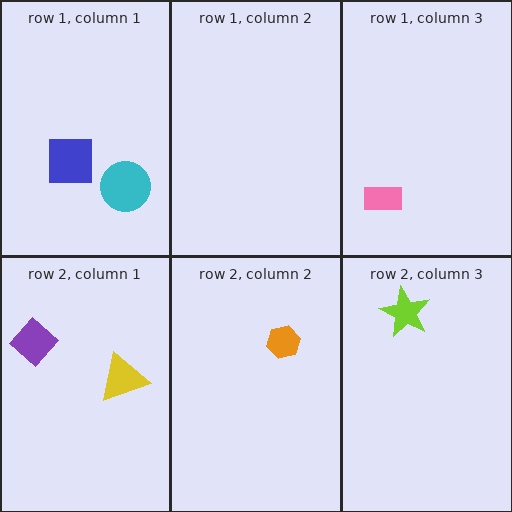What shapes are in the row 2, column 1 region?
The purple diamond, the yellow triangle.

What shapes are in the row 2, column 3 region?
The lime star.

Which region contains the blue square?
The row 1, column 1 region.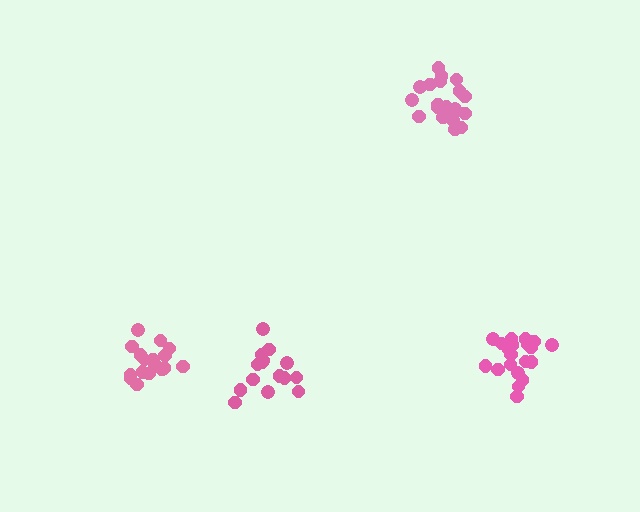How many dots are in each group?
Group 1: 21 dots, Group 2: 15 dots, Group 3: 17 dots, Group 4: 20 dots (73 total).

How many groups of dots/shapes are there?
There are 4 groups.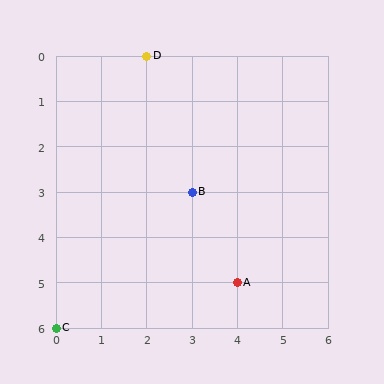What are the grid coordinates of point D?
Point D is at grid coordinates (2, 0).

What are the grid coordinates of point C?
Point C is at grid coordinates (0, 6).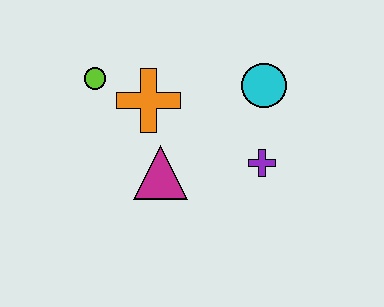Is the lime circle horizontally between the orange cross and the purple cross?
No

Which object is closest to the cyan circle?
The purple cross is closest to the cyan circle.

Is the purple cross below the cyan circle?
Yes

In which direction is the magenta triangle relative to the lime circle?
The magenta triangle is below the lime circle.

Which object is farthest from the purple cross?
The lime circle is farthest from the purple cross.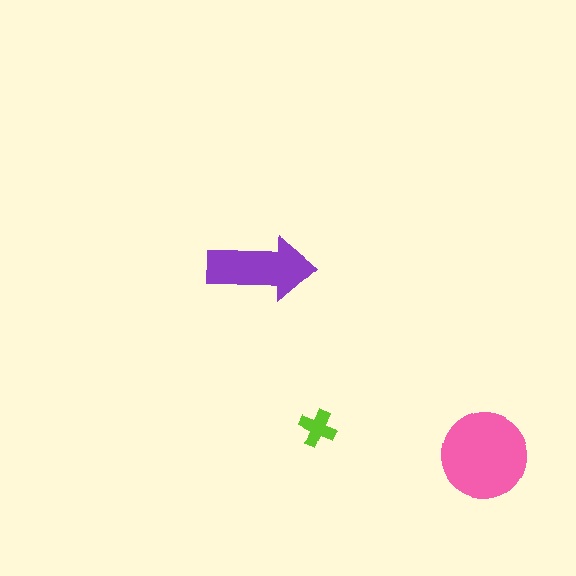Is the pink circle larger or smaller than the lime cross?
Larger.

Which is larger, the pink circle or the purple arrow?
The pink circle.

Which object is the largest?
The pink circle.